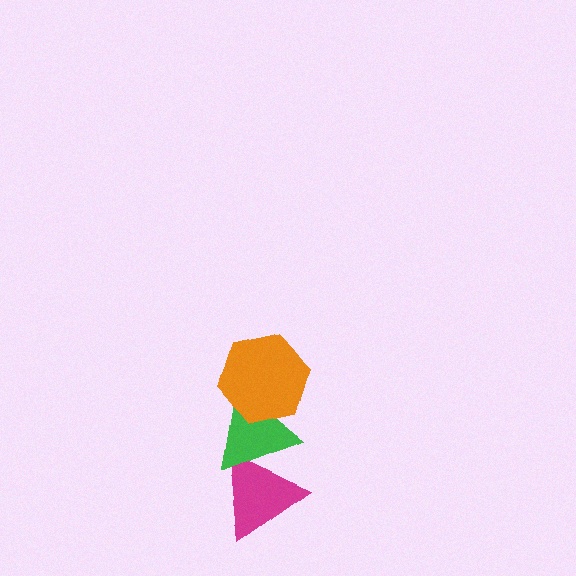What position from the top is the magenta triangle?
The magenta triangle is 3rd from the top.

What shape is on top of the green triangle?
The orange hexagon is on top of the green triangle.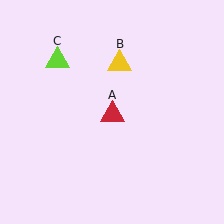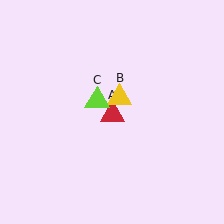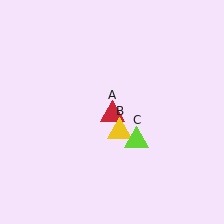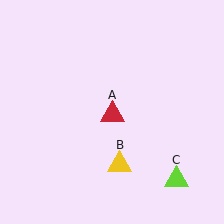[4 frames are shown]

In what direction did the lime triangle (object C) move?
The lime triangle (object C) moved down and to the right.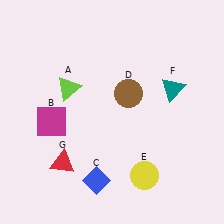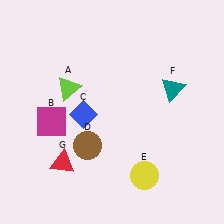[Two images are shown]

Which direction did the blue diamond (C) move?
The blue diamond (C) moved up.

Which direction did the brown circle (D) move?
The brown circle (D) moved down.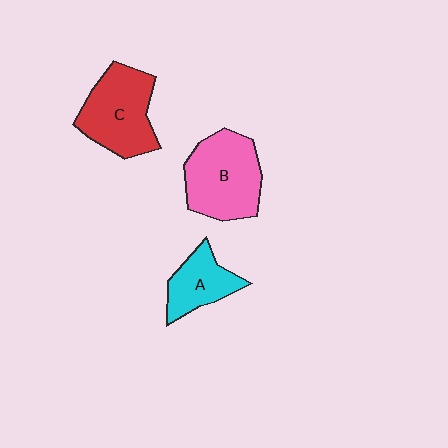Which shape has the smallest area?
Shape A (cyan).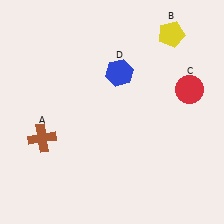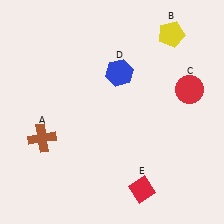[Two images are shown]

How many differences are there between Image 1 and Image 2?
There is 1 difference between the two images.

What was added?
A red diamond (E) was added in Image 2.